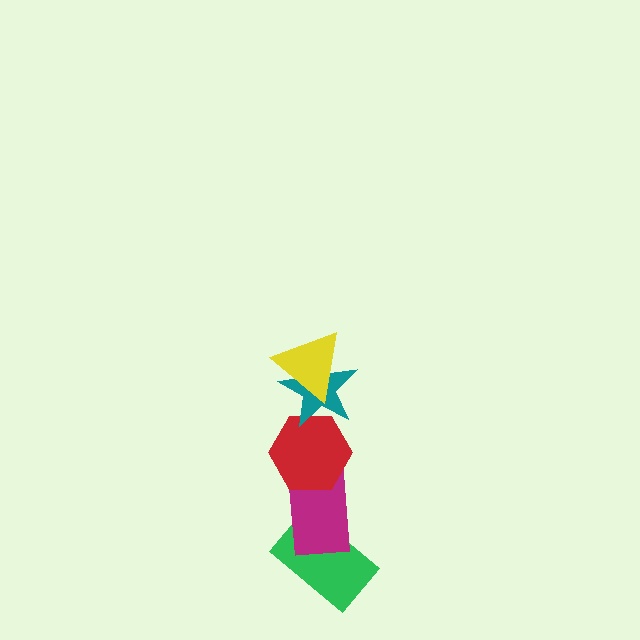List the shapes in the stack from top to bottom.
From top to bottom: the yellow triangle, the teal star, the red hexagon, the magenta rectangle, the green rectangle.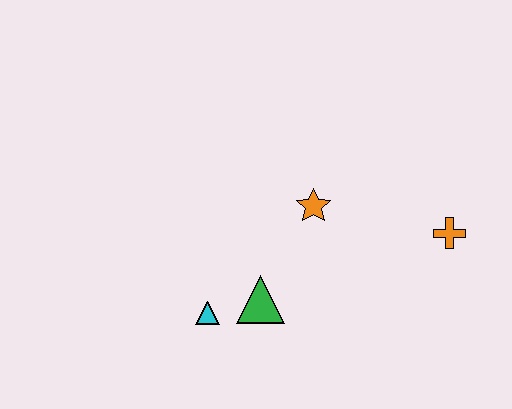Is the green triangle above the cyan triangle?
Yes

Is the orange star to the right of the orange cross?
No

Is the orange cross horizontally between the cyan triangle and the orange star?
No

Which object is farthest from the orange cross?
The cyan triangle is farthest from the orange cross.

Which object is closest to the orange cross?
The orange star is closest to the orange cross.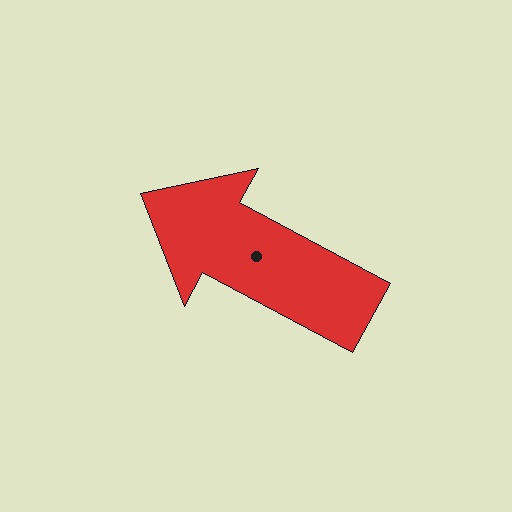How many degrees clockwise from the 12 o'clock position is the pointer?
Approximately 298 degrees.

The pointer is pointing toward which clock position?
Roughly 10 o'clock.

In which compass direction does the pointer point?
Northwest.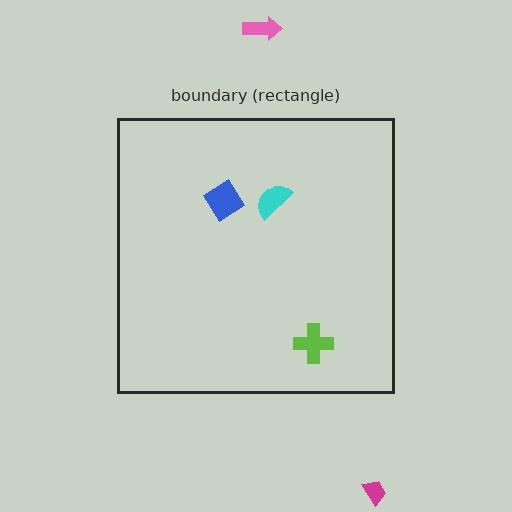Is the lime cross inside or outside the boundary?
Inside.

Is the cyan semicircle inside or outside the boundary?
Inside.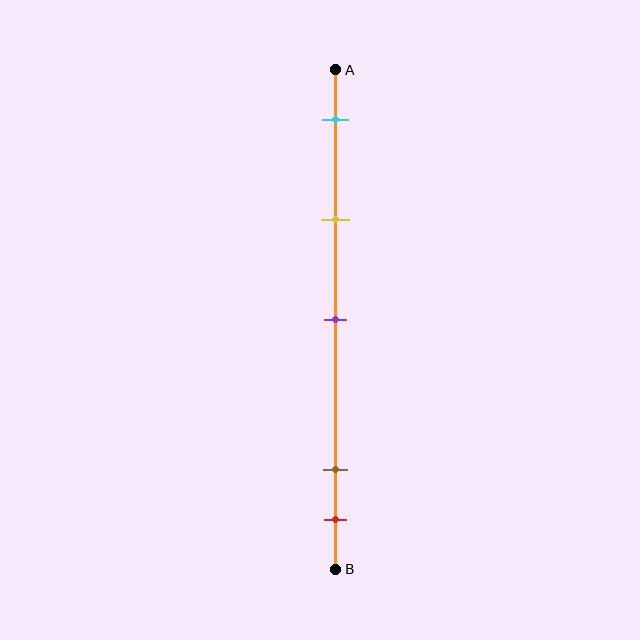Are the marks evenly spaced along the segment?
No, the marks are not evenly spaced.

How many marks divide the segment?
There are 5 marks dividing the segment.